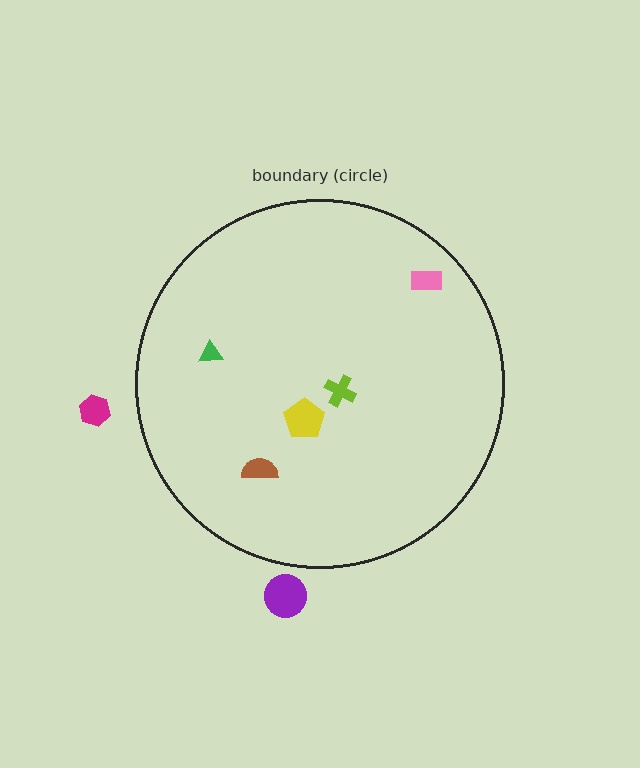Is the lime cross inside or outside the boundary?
Inside.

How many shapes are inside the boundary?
5 inside, 2 outside.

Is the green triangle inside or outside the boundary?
Inside.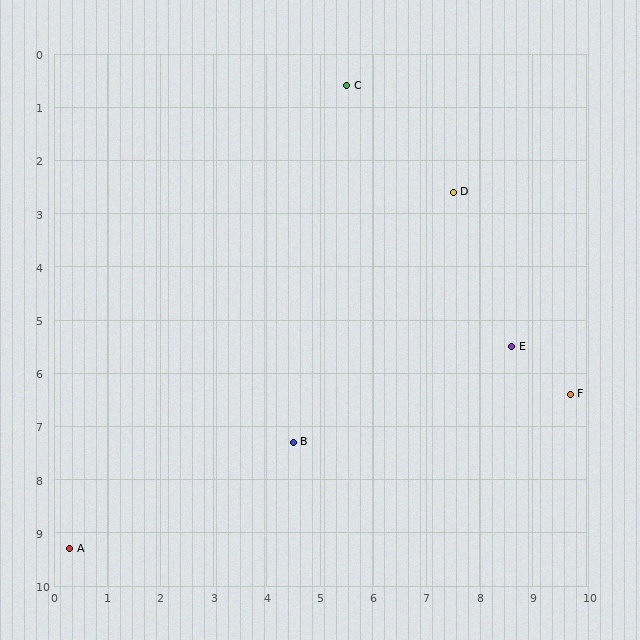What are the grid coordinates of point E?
Point E is at approximately (8.6, 5.5).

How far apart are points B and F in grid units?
Points B and F are about 5.3 grid units apart.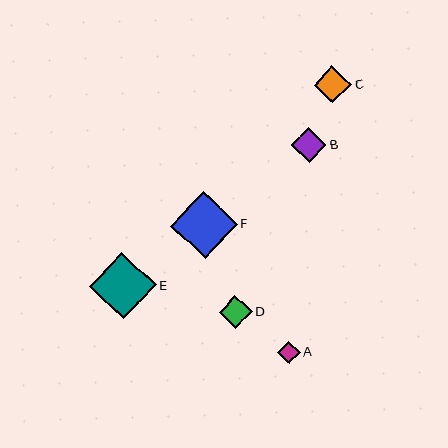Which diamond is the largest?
Diamond F is the largest with a size of approximately 66 pixels.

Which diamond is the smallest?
Diamond A is the smallest with a size of approximately 22 pixels.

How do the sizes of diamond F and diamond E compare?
Diamond F and diamond E are approximately the same size.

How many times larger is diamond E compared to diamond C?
Diamond E is approximately 1.8 times the size of diamond C.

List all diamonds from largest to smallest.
From largest to smallest: F, E, C, B, D, A.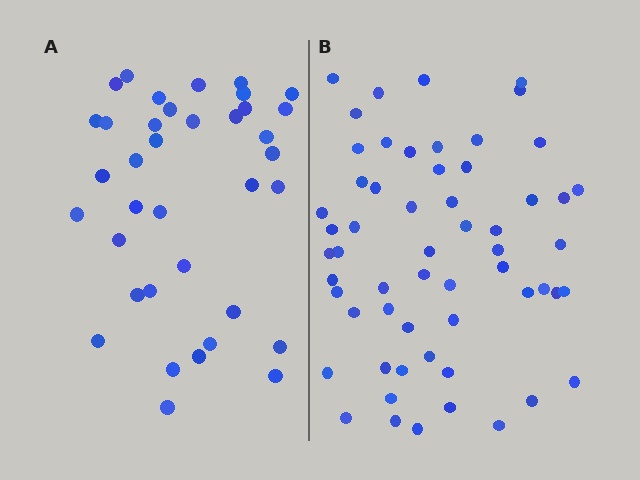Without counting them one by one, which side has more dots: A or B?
Region B (the right region) has more dots.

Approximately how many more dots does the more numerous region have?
Region B has approximately 20 more dots than region A.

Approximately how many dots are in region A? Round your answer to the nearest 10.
About 40 dots. (The exact count is 37, which rounds to 40.)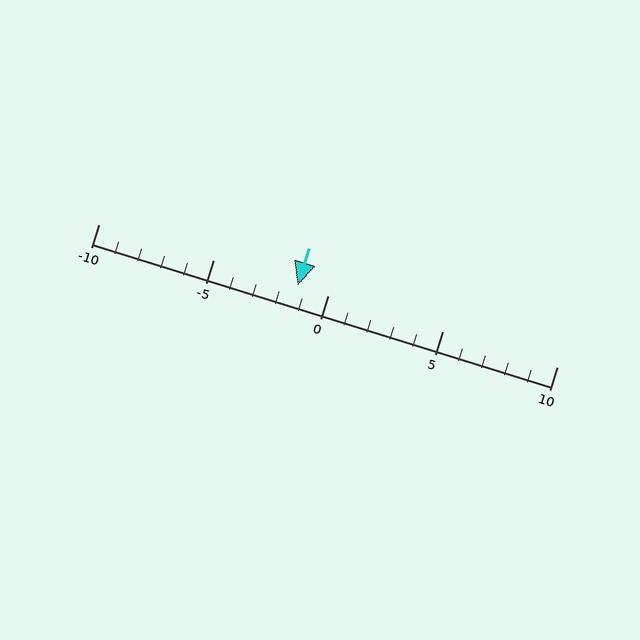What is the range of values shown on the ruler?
The ruler shows values from -10 to 10.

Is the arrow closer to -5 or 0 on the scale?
The arrow is closer to 0.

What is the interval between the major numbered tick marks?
The major tick marks are spaced 5 units apart.